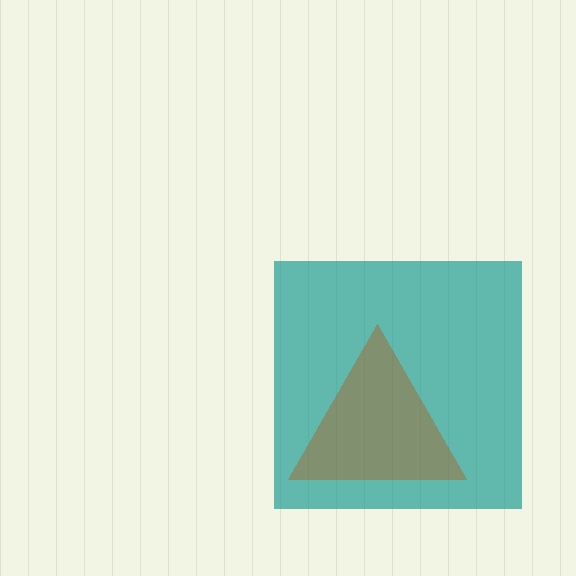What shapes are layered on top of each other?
The layered shapes are: a teal square, a brown triangle.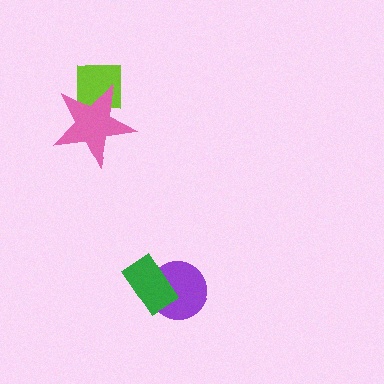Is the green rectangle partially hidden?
No, no other shape covers it.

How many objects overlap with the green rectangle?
1 object overlaps with the green rectangle.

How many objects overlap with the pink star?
1 object overlaps with the pink star.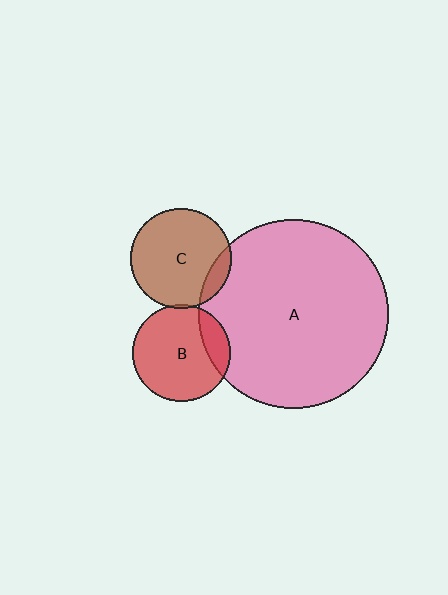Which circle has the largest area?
Circle A (pink).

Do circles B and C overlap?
Yes.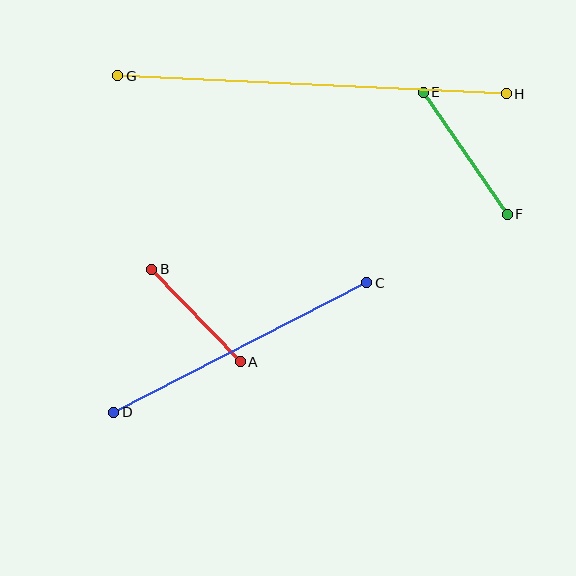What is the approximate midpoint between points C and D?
The midpoint is at approximately (240, 347) pixels.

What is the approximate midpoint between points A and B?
The midpoint is at approximately (196, 316) pixels.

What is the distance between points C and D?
The distance is approximately 284 pixels.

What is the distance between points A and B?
The distance is approximately 128 pixels.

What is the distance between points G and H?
The distance is approximately 389 pixels.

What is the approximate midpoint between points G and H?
The midpoint is at approximately (312, 85) pixels.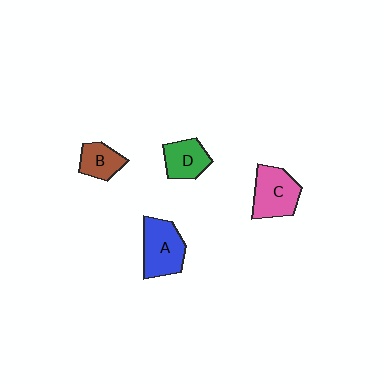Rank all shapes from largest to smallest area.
From largest to smallest: A (blue), C (pink), D (green), B (brown).